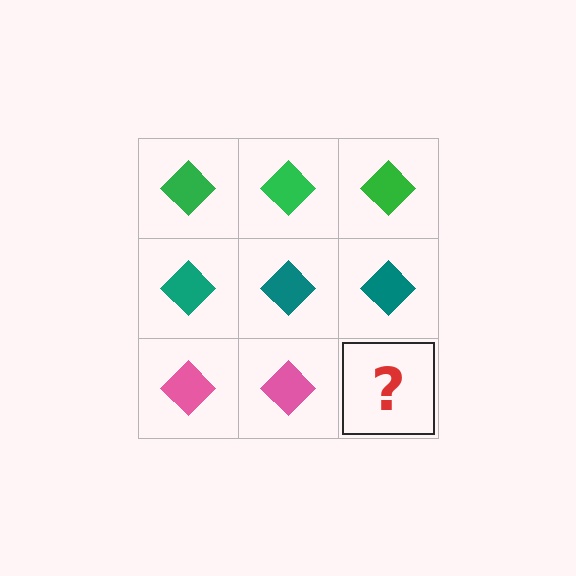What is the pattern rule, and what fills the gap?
The rule is that each row has a consistent color. The gap should be filled with a pink diamond.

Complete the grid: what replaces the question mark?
The question mark should be replaced with a pink diamond.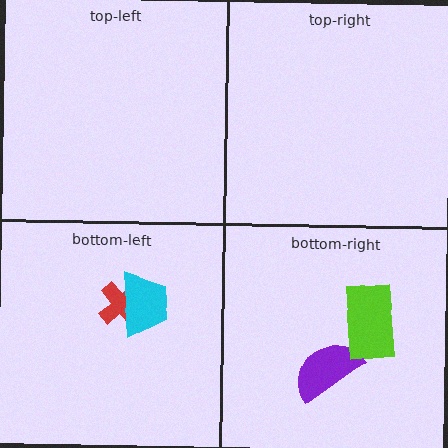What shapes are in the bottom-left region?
The red cross, the cyan trapezoid.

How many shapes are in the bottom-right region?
2.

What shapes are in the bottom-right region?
The purple semicircle, the lime rectangle.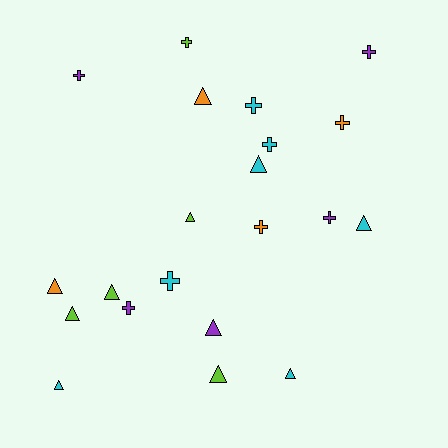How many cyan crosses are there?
There are 3 cyan crosses.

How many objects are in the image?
There are 21 objects.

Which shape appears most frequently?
Triangle, with 11 objects.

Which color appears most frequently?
Cyan, with 7 objects.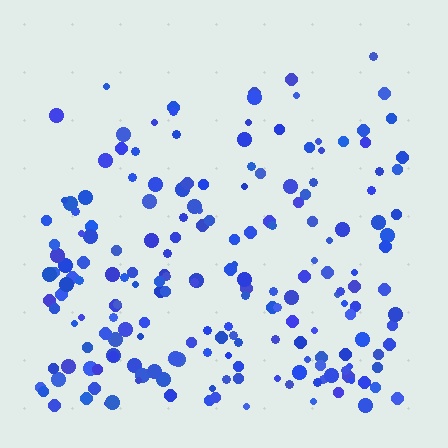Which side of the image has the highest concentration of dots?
The bottom.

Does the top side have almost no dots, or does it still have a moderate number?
Still a moderate number, just noticeably fewer than the bottom.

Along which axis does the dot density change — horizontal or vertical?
Vertical.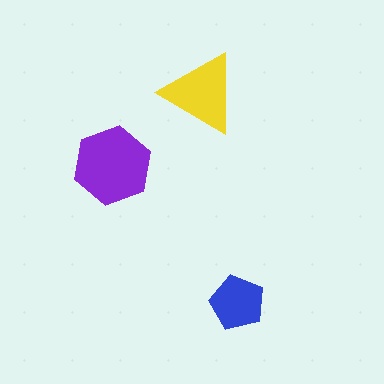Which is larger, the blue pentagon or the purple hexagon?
The purple hexagon.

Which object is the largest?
The purple hexagon.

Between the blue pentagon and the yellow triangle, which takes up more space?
The yellow triangle.